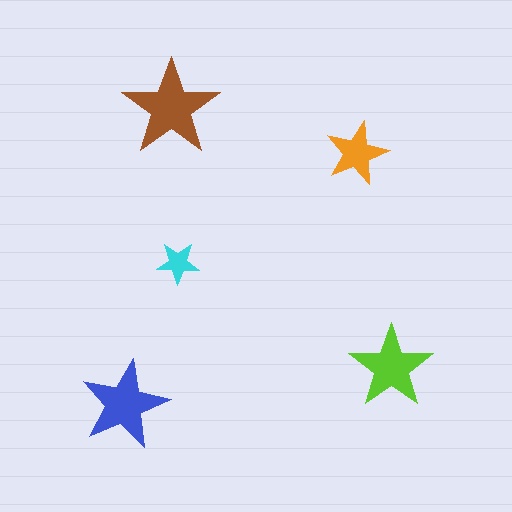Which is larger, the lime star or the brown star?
The brown one.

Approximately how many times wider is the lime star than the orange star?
About 1.5 times wider.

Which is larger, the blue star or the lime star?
The blue one.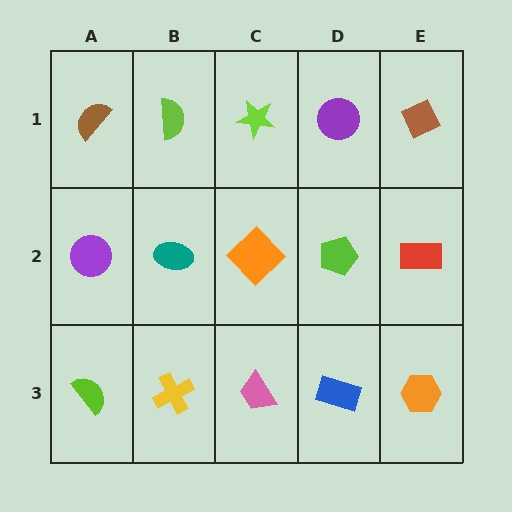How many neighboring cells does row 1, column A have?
2.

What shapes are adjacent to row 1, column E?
A red rectangle (row 2, column E), a purple circle (row 1, column D).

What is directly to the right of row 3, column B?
A pink trapezoid.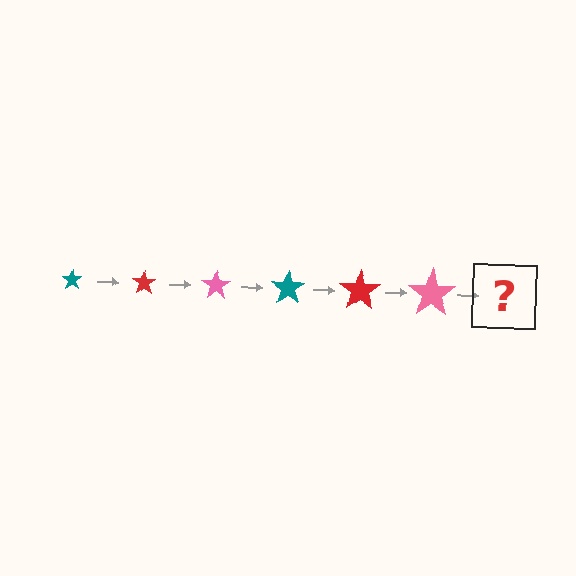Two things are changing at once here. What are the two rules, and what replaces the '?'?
The two rules are that the star grows larger each step and the color cycles through teal, red, and pink. The '?' should be a teal star, larger than the previous one.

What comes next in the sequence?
The next element should be a teal star, larger than the previous one.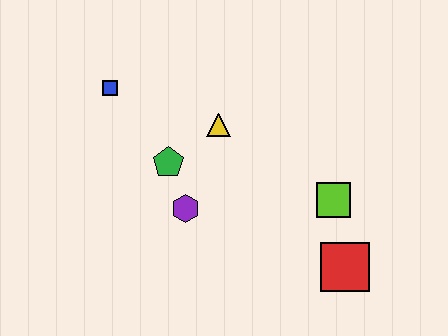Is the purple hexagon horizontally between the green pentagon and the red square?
Yes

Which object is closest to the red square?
The lime square is closest to the red square.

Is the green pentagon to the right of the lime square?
No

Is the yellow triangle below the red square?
No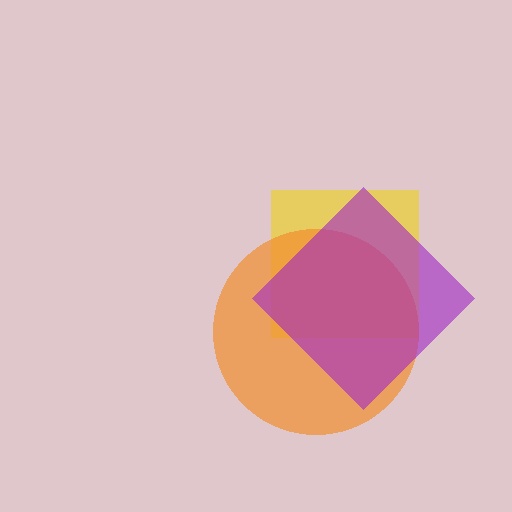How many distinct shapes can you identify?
There are 3 distinct shapes: a yellow square, an orange circle, a purple diamond.